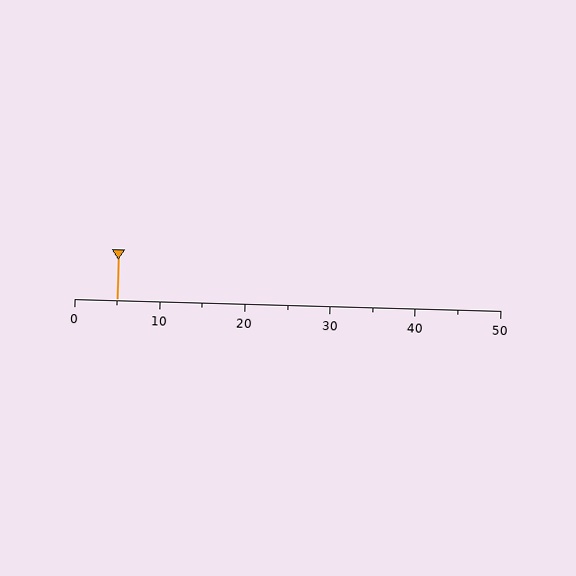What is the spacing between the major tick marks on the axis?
The major ticks are spaced 10 apart.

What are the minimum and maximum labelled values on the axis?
The axis runs from 0 to 50.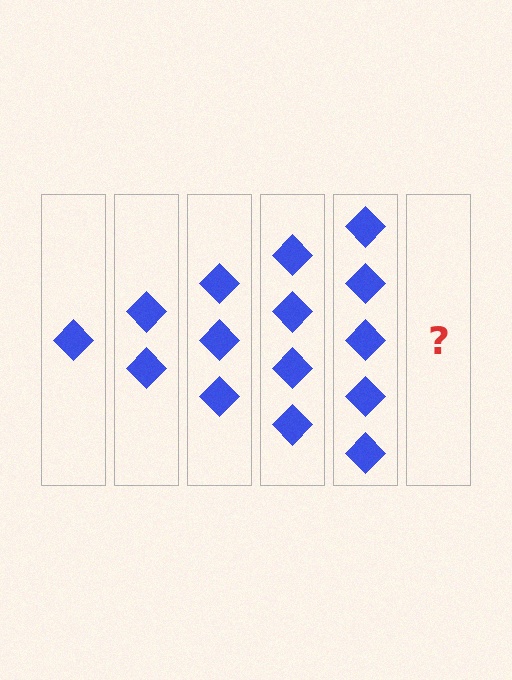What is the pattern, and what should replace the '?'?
The pattern is that each step adds one more diamond. The '?' should be 6 diamonds.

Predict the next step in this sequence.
The next step is 6 diamonds.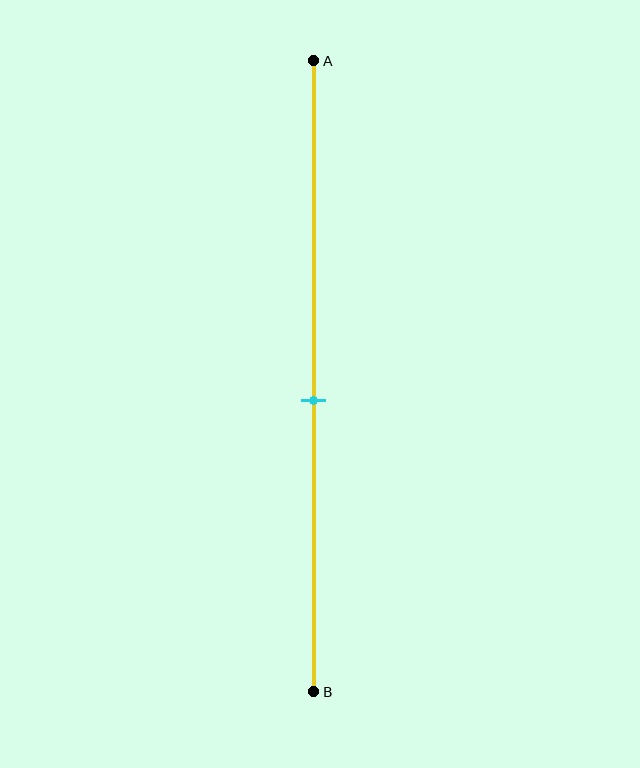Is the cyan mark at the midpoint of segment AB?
No, the mark is at about 55% from A, not at the 50% midpoint.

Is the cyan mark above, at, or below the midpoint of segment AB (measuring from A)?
The cyan mark is below the midpoint of segment AB.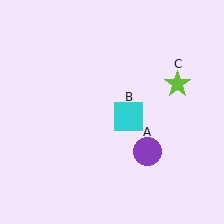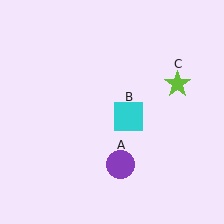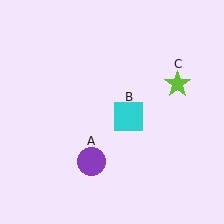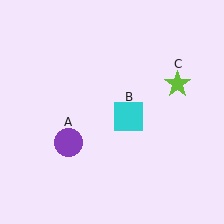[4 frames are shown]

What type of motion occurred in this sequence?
The purple circle (object A) rotated clockwise around the center of the scene.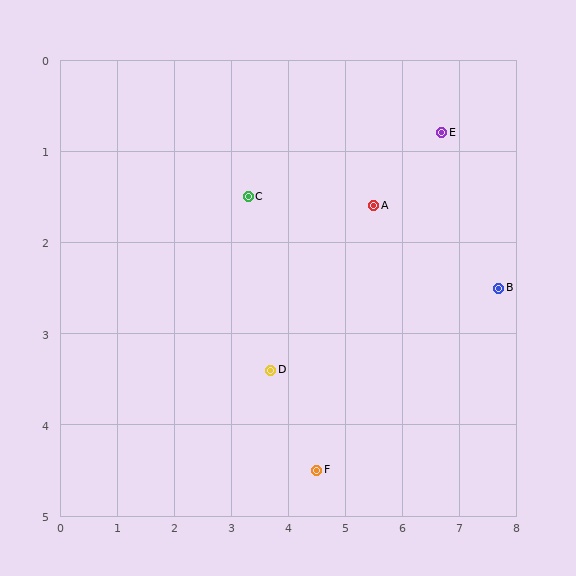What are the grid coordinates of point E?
Point E is at approximately (6.7, 0.8).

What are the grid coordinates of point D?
Point D is at approximately (3.7, 3.4).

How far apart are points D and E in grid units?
Points D and E are about 4.0 grid units apart.